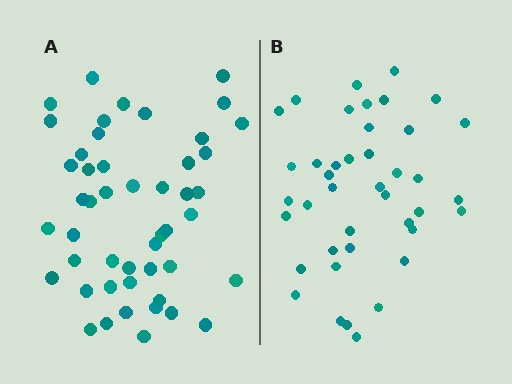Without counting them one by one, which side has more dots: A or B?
Region A (the left region) has more dots.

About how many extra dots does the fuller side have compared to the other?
Region A has roughly 8 or so more dots than region B.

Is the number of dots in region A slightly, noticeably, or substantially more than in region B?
Region A has only slightly more — the two regions are fairly close. The ratio is roughly 1.2 to 1.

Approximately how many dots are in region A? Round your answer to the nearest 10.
About 50 dots. (The exact count is 48, which rounds to 50.)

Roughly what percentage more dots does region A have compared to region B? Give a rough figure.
About 15% more.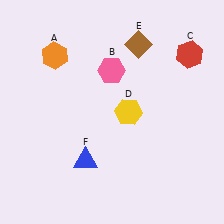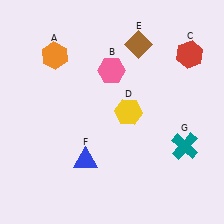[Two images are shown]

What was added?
A teal cross (G) was added in Image 2.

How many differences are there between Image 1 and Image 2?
There is 1 difference between the two images.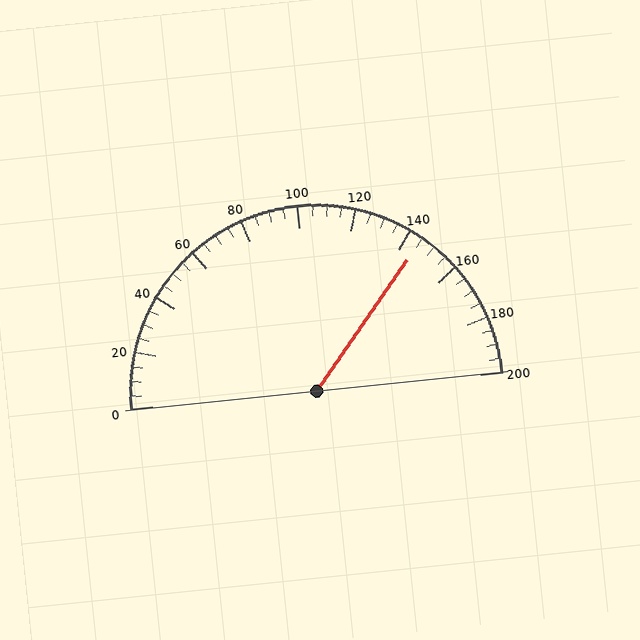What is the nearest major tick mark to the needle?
The nearest major tick mark is 140.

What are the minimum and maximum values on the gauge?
The gauge ranges from 0 to 200.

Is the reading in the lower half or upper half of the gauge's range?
The reading is in the upper half of the range (0 to 200).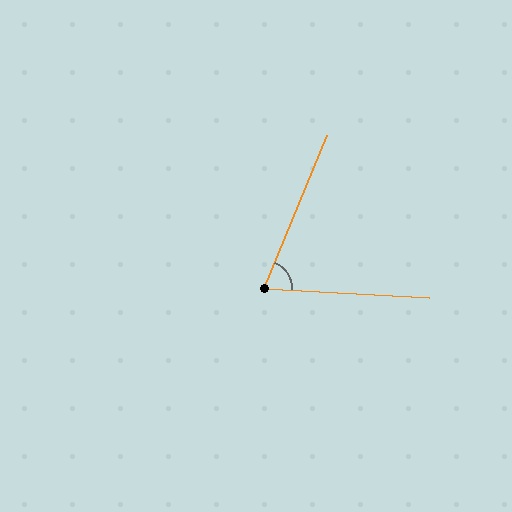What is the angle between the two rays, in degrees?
Approximately 71 degrees.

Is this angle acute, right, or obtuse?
It is acute.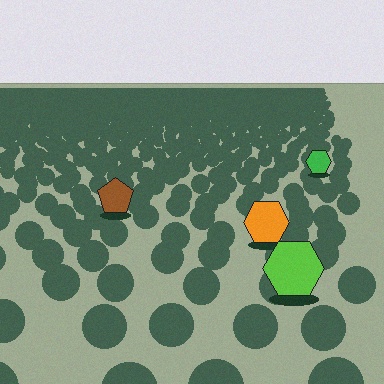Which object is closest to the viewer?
The lime hexagon is closest. The texture marks near it are larger and more spread out.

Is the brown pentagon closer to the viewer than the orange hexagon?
No. The orange hexagon is closer — you can tell from the texture gradient: the ground texture is coarser near it.